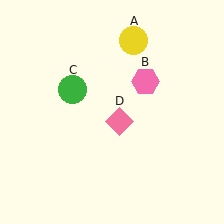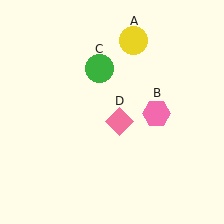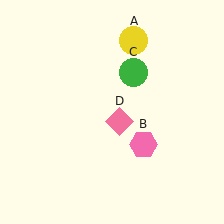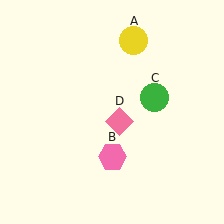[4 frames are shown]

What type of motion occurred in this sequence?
The pink hexagon (object B), green circle (object C) rotated clockwise around the center of the scene.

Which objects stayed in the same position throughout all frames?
Yellow circle (object A) and pink diamond (object D) remained stationary.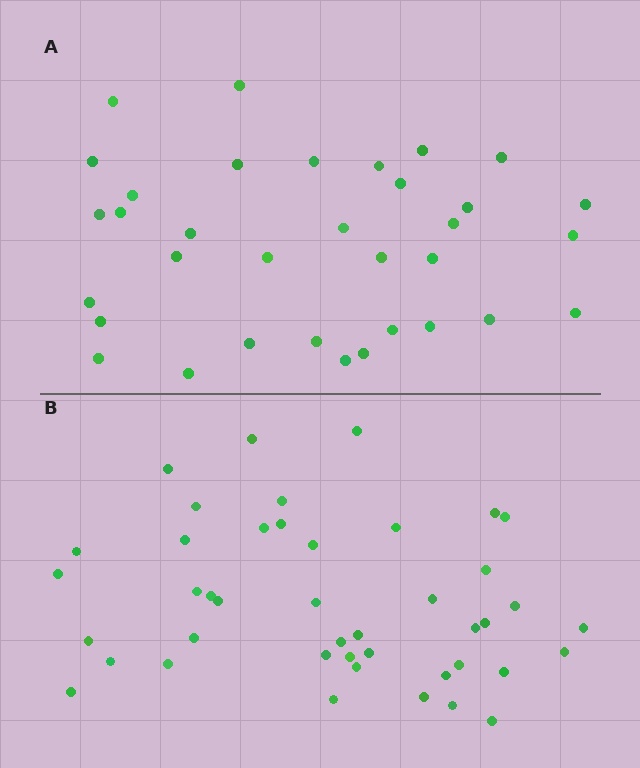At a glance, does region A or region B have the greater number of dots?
Region B (the bottom region) has more dots.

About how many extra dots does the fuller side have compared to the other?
Region B has roughly 8 or so more dots than region A.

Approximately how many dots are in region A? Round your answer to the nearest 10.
About 30 dots. (The exact count is 34, which rounds to 30.)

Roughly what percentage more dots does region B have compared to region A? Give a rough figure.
About 25% more.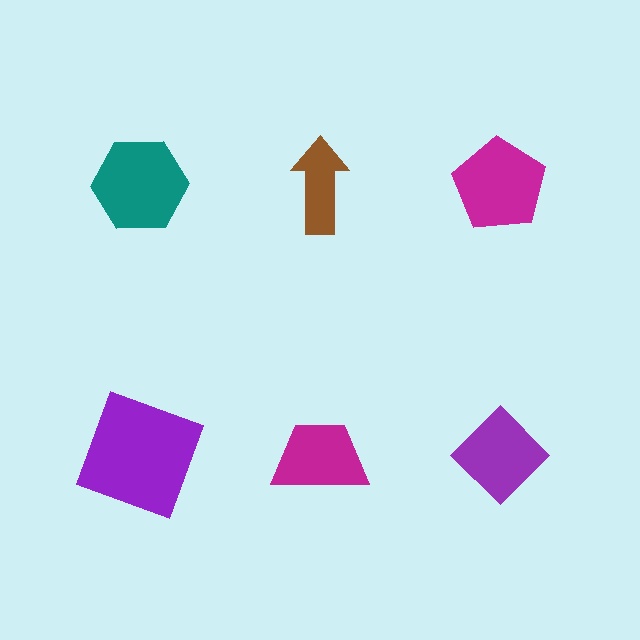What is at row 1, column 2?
A brown arrow.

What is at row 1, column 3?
A magenta pentagon.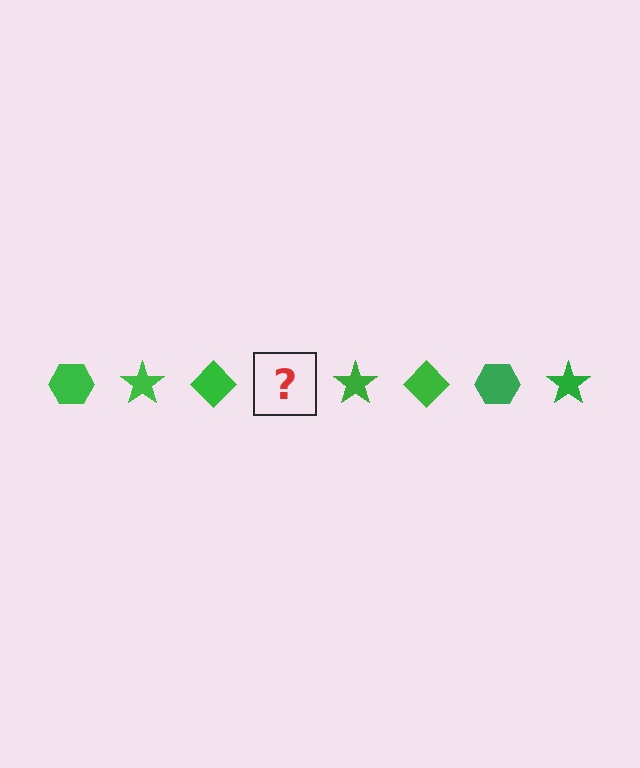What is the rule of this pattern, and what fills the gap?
The rule is that the pattern cycles through hexagon, star, diamond shapes in green. The gap should be filled with a green hexagon.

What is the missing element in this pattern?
The missing element is a green hexagon.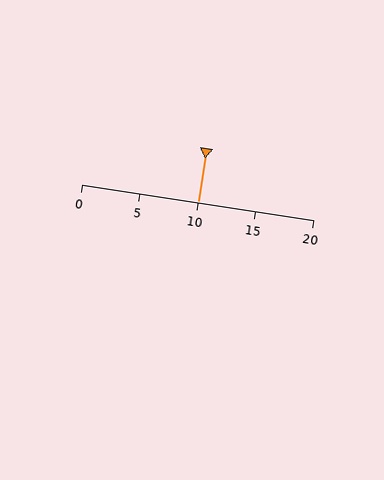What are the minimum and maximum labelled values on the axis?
The axis runs from 0 to 20.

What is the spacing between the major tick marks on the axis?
The major ticks are spaced 5 apart.